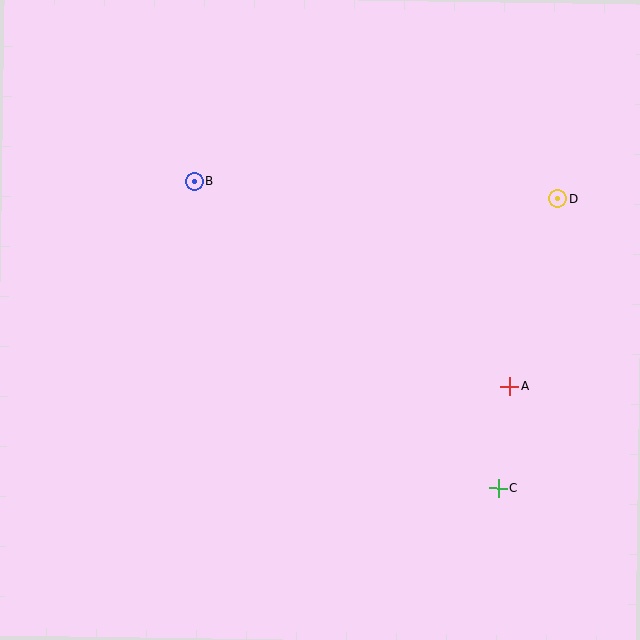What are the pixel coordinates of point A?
Point A is at (510, 386).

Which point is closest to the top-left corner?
Point B is closest to the top-left corner.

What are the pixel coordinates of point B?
Point B is at (194, 181).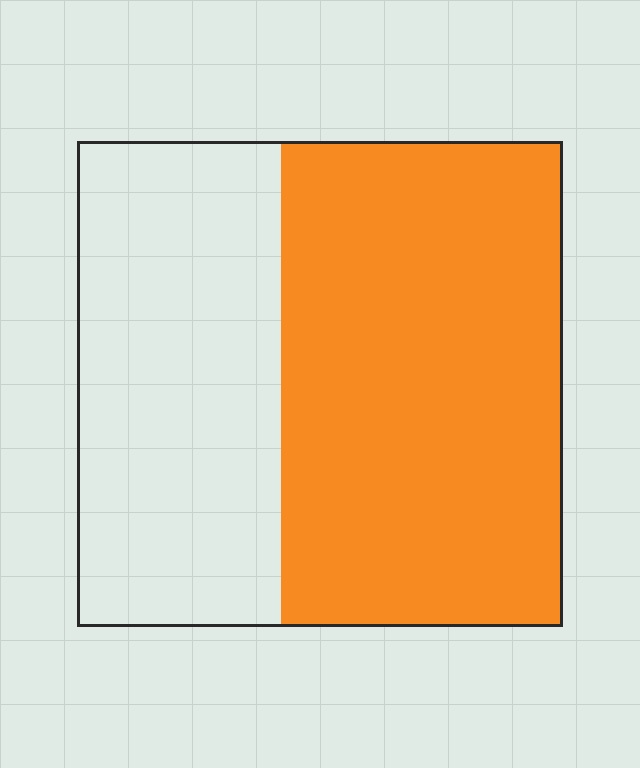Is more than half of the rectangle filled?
Yes.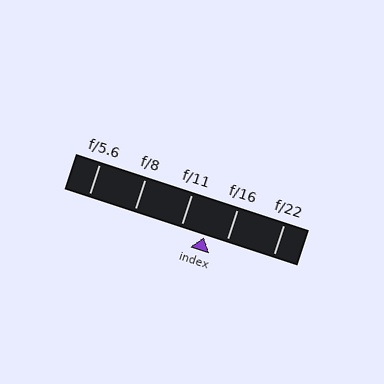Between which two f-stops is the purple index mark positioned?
The index mark is between f/11 and f/16.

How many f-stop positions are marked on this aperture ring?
There are 5 f-stop positions marked.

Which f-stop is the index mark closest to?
The index mark is closest to f/16.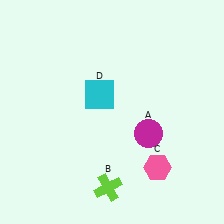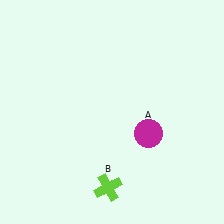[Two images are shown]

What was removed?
The pink hexagon (C), the cyan square (D) were removed in Image 2.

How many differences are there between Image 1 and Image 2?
There are 2 differences between the two images.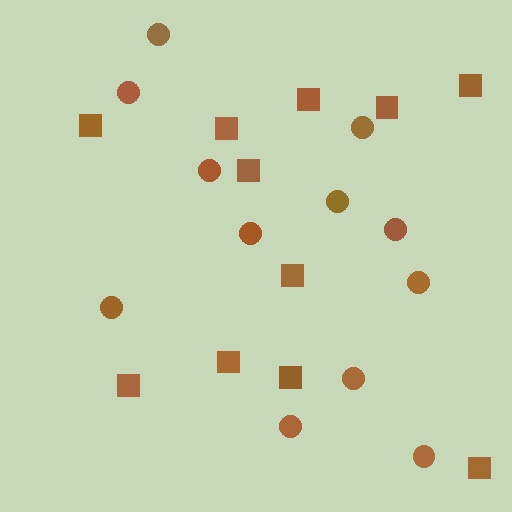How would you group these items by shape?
There are 2 groups: one group of squares (11) and one group of circles (12).